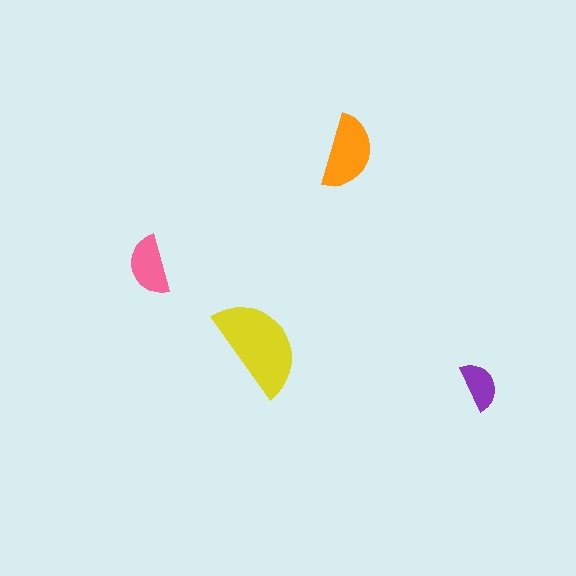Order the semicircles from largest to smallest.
the yellow one, the orange one, the pink one, the purple one.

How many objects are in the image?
There are 4 objects in the image.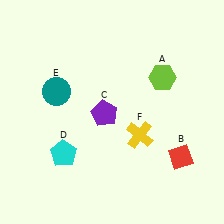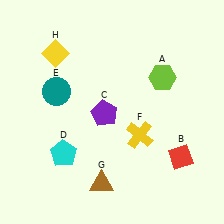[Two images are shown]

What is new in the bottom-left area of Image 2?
A brown triangle (G) was added in the bottom-left area of Image 2.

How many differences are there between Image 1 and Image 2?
There are 2 differences between the two images.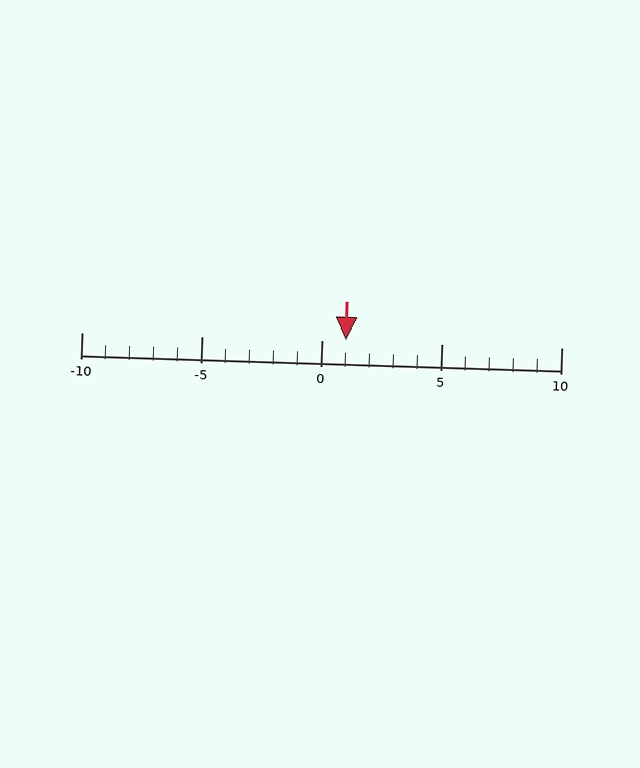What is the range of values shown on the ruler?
The ruler shows values from -10 to 10.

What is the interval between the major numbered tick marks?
The major tick marks are spaced 5 units apart.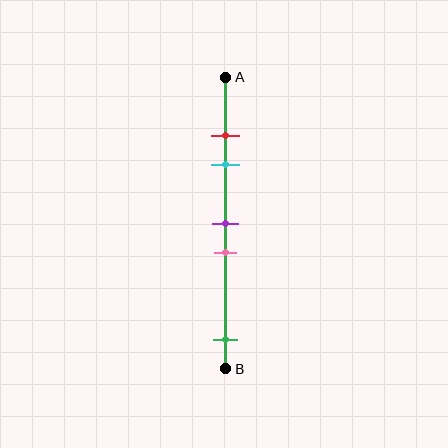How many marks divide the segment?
There are 5 marks dividing the segment.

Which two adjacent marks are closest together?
The red and cyan marks are the closest adjacent pair.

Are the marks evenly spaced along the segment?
No, the marks are not evenly spaced.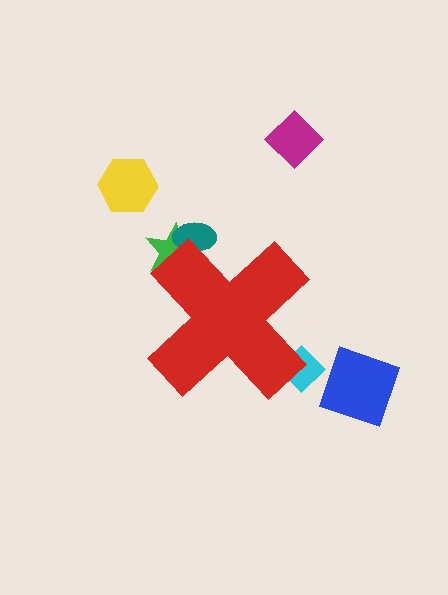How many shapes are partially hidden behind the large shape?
3 shapes are partially hidden.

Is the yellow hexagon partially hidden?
No, the yellow hexagon is fully visible.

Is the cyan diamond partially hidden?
Yes, the cyan diamond is partially hidden behind the red cross.